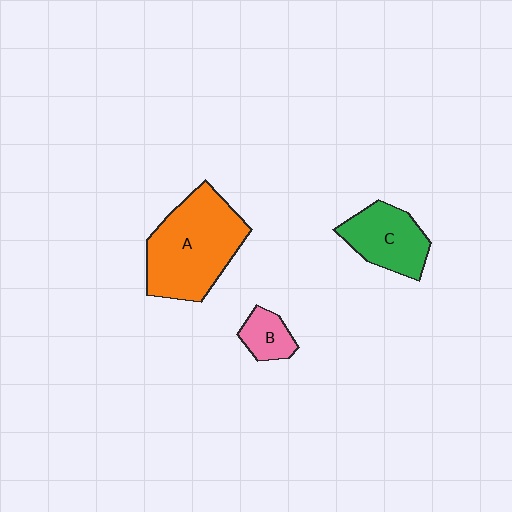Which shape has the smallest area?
Shape B (pink).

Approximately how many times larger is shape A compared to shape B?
Approximately 3.7 times.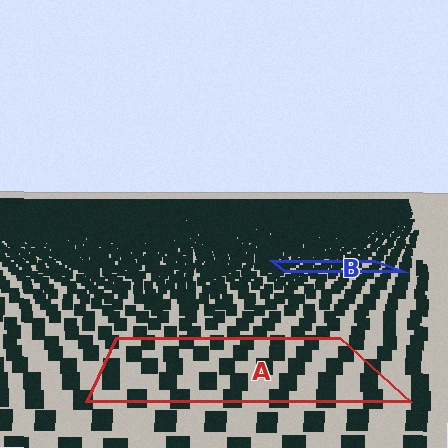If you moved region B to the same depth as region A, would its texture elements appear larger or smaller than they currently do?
They would appear larger. At a closer depth, the same texture elements are projected at a bigger on-screen size.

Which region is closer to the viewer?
Region A is closer. The texture elements there are larger and more spread out.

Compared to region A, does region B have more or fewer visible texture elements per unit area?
Region B has more texture elements per unit area — they are packed more densely because it is farther away.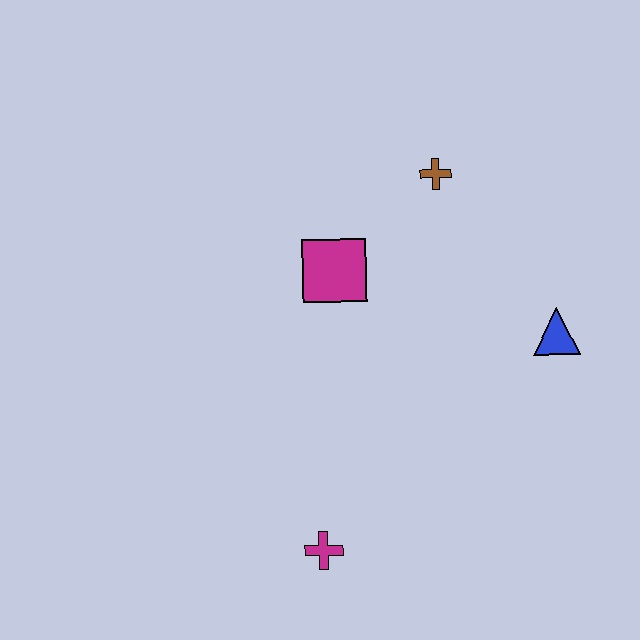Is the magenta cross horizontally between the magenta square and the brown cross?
No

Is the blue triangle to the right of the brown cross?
Yes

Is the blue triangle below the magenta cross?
No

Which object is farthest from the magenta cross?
The brown cross is farthest from the magenta cross.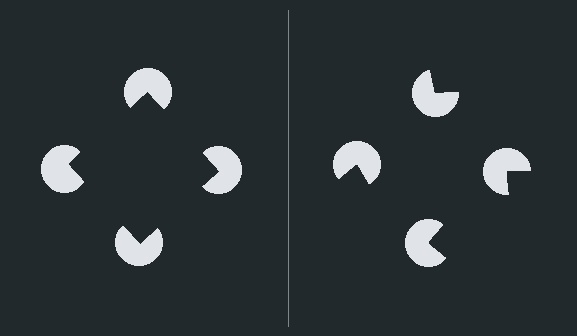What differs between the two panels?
The pac-man discs are positioned identically on both sides; only the wedge orientations differ. On the left they align to a square; on the right they are misaligned.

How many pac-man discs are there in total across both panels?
8 — 4 on each side.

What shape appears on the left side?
An illusory square.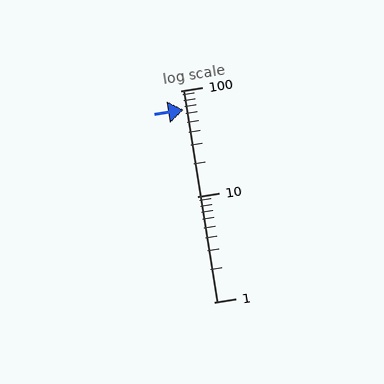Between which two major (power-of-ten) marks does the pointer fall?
The pointer is between 10 and 100.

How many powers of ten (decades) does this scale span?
The scale spans 2 decades, from 1 to 100.